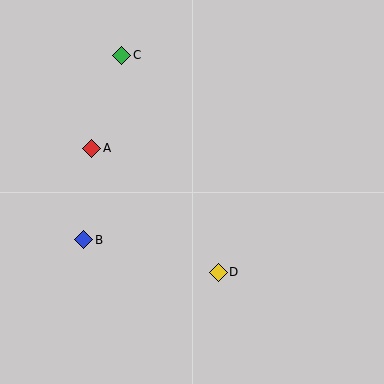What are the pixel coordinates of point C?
Point C is at (122, 55).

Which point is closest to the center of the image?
Point D at (218, 272) is closest to the center.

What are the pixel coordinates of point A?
Point A is at (92, 148).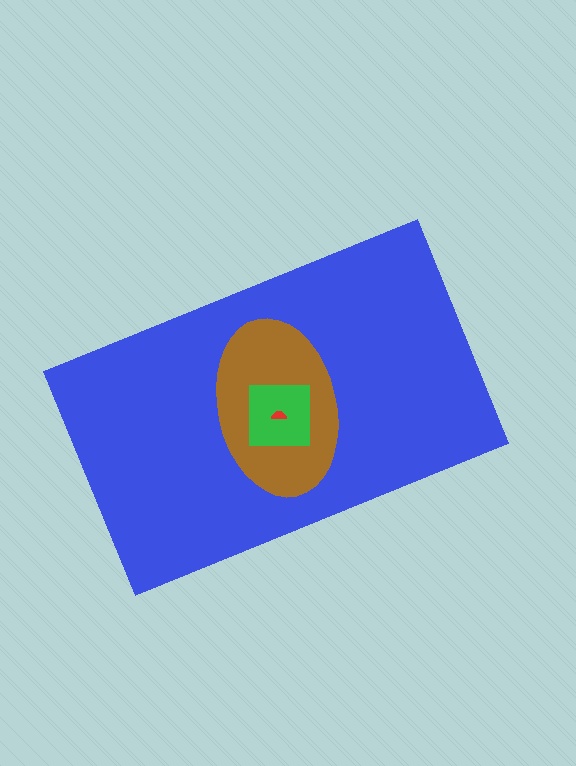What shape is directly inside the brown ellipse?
The green square.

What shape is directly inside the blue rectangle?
The brown ellipse.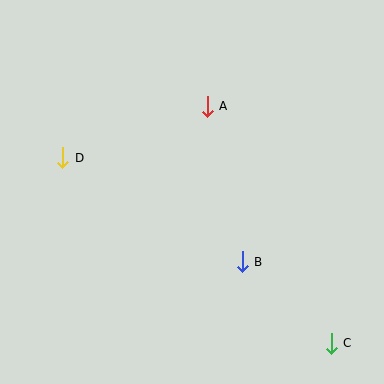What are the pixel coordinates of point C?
Point C is at (331, 343).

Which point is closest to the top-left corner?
Point D is closest to the top-left corner.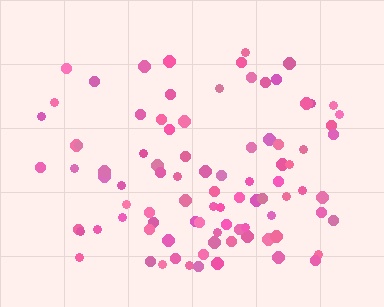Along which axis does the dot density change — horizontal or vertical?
Vertical.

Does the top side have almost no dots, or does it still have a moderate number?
Still a moderate number, just noticeably fewer than the bottom.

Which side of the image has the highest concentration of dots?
The bottom.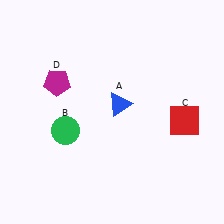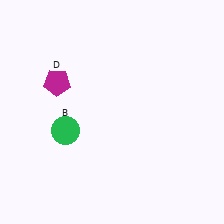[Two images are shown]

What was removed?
The red square (C), the blue triangle (A) were removed in Image 2.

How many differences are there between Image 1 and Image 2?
There are 2 differences between the two images.